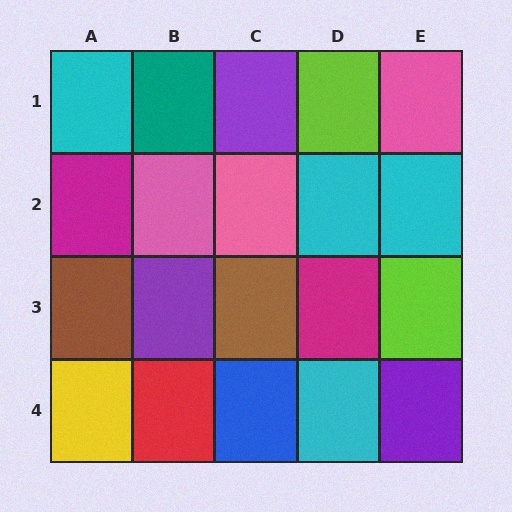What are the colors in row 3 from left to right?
Brown, purple, brown, magenta, lime.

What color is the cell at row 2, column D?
Cyan.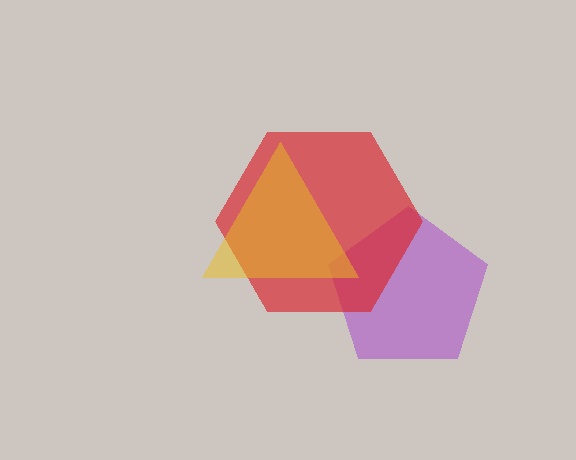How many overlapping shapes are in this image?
There are 3 overlapping shapes in the image.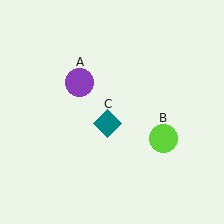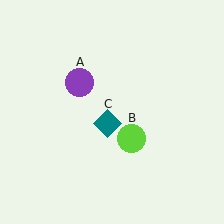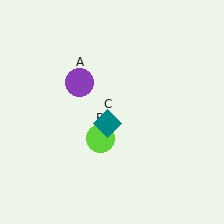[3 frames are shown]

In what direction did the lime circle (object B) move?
The lime circle (object B) moved left.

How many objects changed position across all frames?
1 object changed position: lime circle (object B).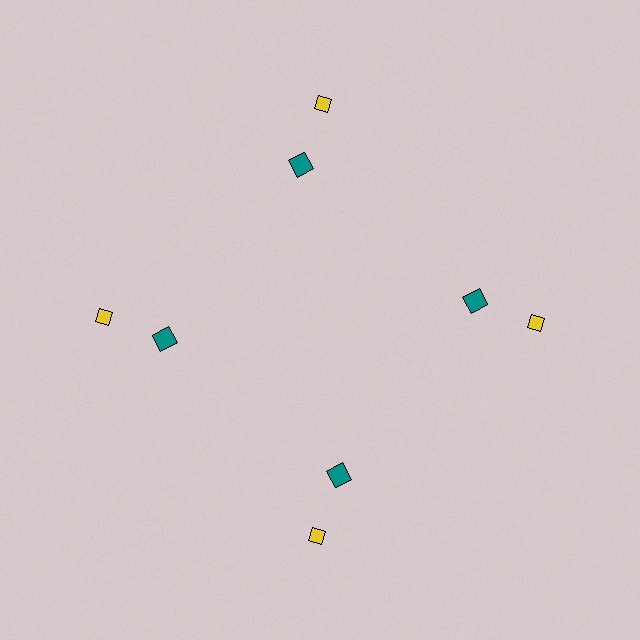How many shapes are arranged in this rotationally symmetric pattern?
There are 8 shapes, arranged in 4 groups of 2.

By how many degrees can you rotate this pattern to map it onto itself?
The pattern maps onto itself every 90 degrees of rotation.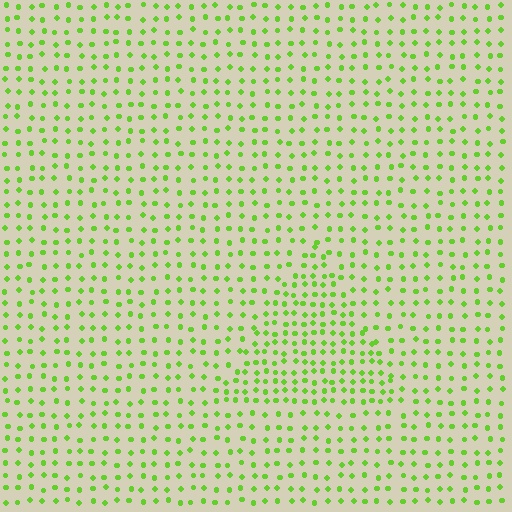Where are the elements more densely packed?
The elements are more densely packed inside the triangle boundary.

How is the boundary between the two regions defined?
The boundary is defined by a change in element density (approximately 1.6x ratio). All elements are the same color, size, and shape.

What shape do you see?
I see a triangle.